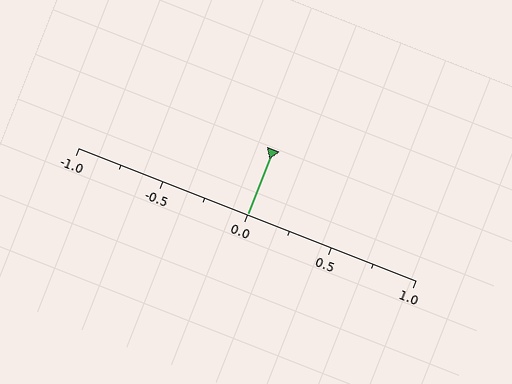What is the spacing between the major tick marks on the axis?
The major ticks are spaced 0.5 apart.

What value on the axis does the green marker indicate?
The marker indicates approximately 0.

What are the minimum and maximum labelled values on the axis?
The axis runs from -1.0 to 1.0.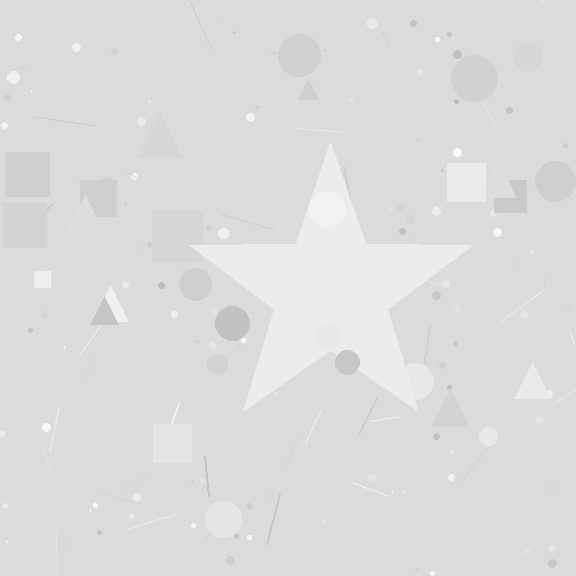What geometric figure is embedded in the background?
A star is embedded in the background.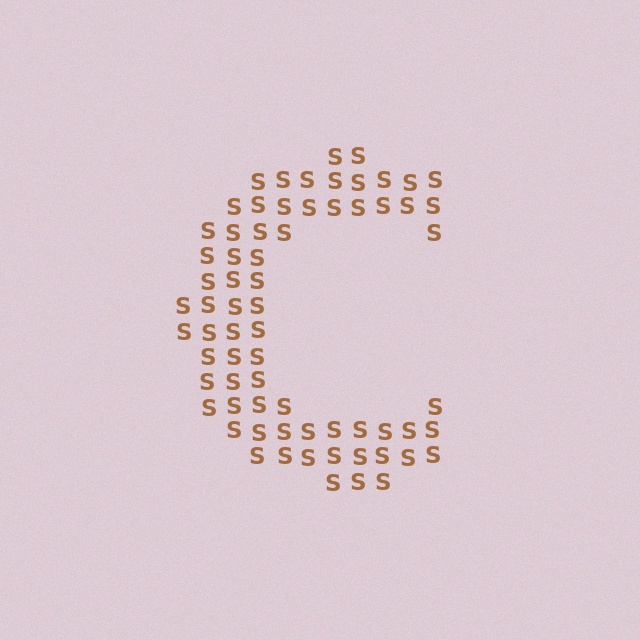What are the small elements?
The small elements are letter S's.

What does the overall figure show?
The overall figure shows the letter C.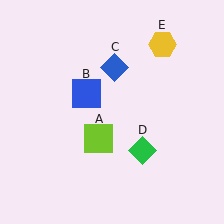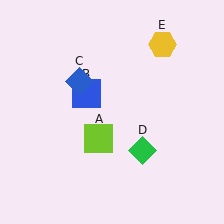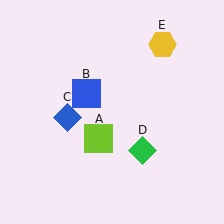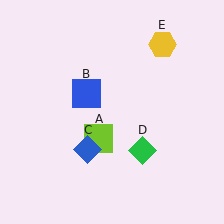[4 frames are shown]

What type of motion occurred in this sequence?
The blue diamond (object C) rotated counterclockwise around the center of the scene.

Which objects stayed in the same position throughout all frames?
Lime square (object A) and blue square (object B) and green diamond (object D) and yellow hexagon (object E) remained stationary.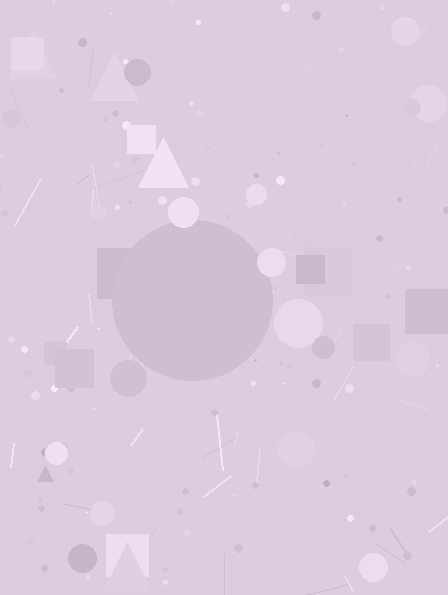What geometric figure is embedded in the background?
A circle is embedded in the background.